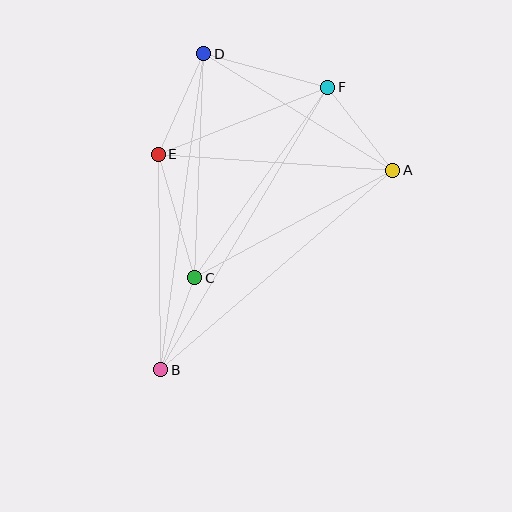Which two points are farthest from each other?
Points B and F are farthest from each other.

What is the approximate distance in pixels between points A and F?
The distance between A and F is approximately 106 pixels.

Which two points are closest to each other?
Points B and C are closest to each other.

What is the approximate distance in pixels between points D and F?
The distance between D and F is approximately 128 pixels.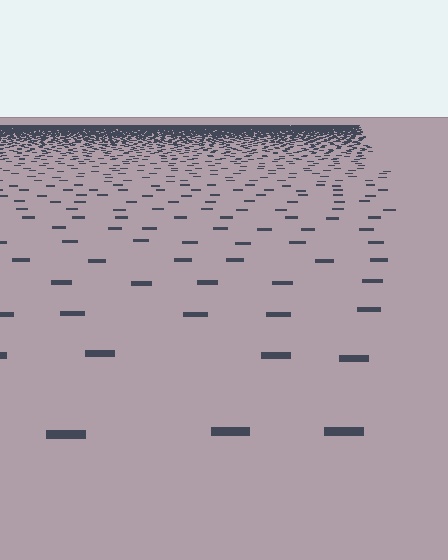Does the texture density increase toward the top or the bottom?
Density increases toward the top.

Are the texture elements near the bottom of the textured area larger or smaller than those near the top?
Larger. Near the bottom, elements are closer to the viewer and appear at a bigger on-screen size.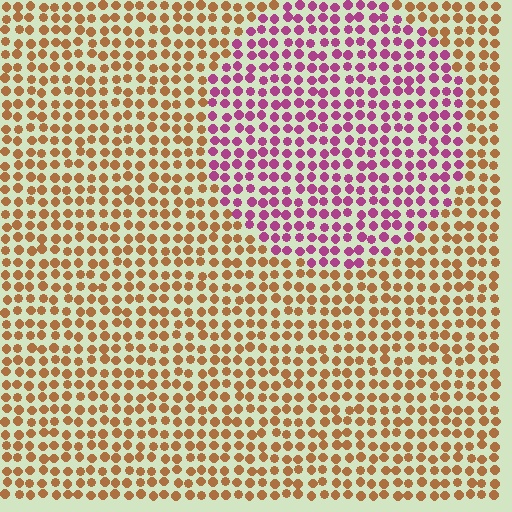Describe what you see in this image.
The image is filled with small brown elements in a uniform arrangement. A circle-shaped region is visible where the elements are tinted to a slightly different hue, forming a subtle color boundary.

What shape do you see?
I see a circle.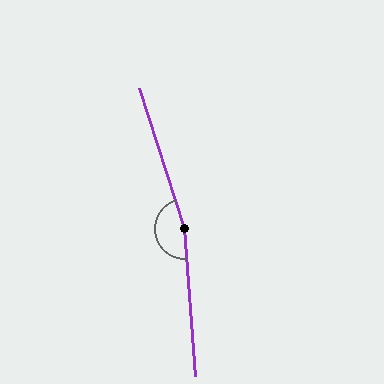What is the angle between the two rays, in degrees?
Approximately 166 degrees.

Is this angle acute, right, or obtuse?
It is obtuse.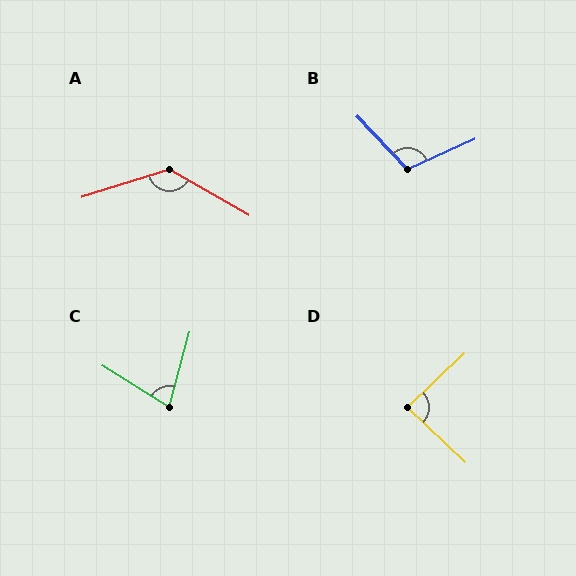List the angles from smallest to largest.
C (73°), D (86°), B (109°), A (133°).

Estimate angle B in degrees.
Approximately 109 degrees.